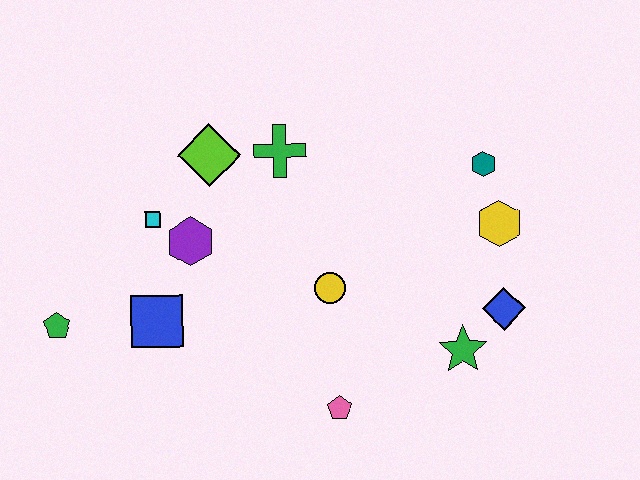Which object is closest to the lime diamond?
The green cross is closest to the lime diamond.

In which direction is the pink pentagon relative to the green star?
The pink pentagon is to the left of the green star.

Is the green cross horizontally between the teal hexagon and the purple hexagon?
Yes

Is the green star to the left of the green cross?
No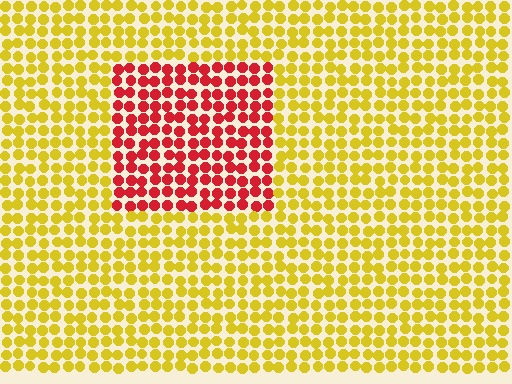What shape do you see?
I see a rectangle.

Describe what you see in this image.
The image is filled with small yellow elements in a uniform arrangement. A rectangle-shaped region is visible where the elements are tinted to a slightly different hue, forming a subtle color boundary.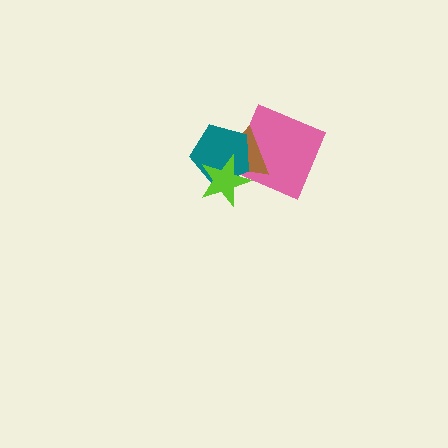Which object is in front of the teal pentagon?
The lime star is in front of the teal pentagon.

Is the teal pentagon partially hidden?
Yes, it is partially covered by another shape.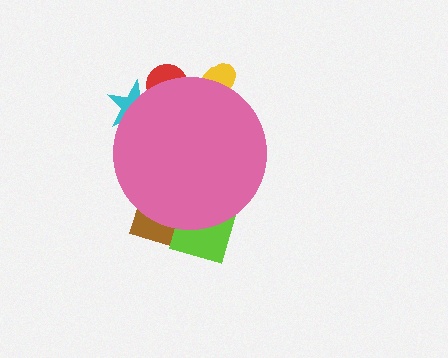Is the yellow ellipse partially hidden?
Yes, the yellow ellipse is partially hidden behind the pink circle.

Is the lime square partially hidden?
Yes, the lime square is partially hidden behind the pink circle.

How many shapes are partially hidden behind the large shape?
5 shapes are partially hidden.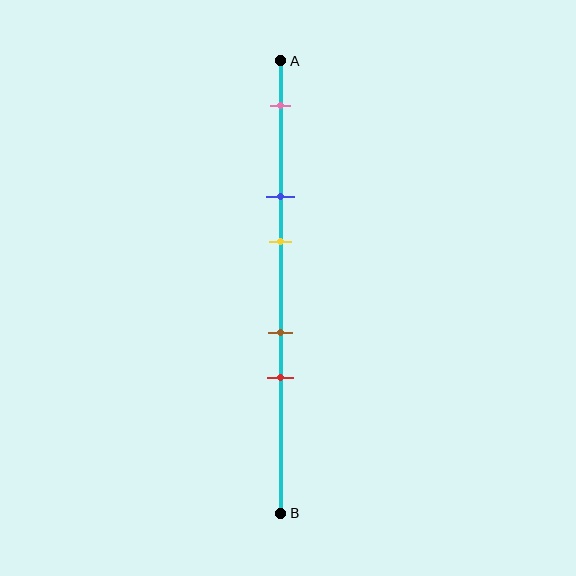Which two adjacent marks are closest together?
The brown and red marks are the closest adjacent pair.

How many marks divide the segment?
There are 5 marks dividing the segment.